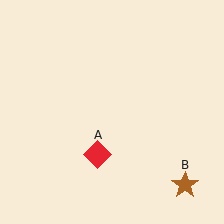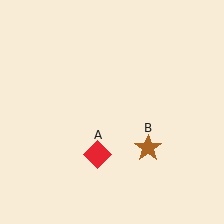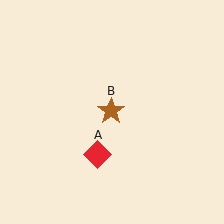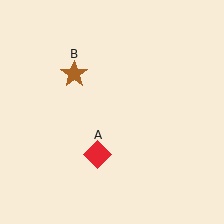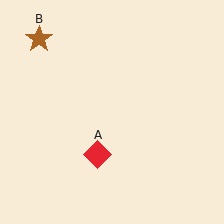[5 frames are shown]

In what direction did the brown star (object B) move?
The brown star (object B) moved up and to the left.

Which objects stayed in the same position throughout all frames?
Red diamond (object A) remained stationary.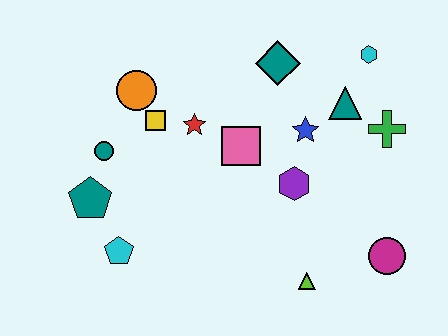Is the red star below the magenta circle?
No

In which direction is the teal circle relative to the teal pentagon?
The teal circle is above the teal pentagon.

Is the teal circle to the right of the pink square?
No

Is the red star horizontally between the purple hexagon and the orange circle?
Yes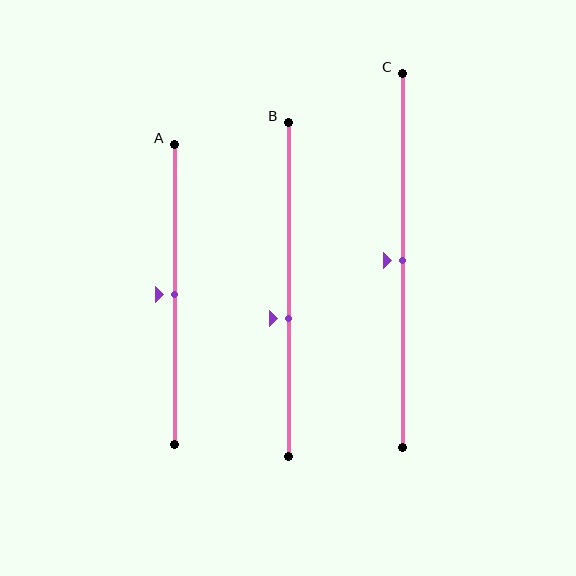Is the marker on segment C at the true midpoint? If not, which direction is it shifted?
Yes, the marker on segment C is at the true midpoint.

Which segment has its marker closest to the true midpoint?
Segment A has its marker closest to the true midpoint.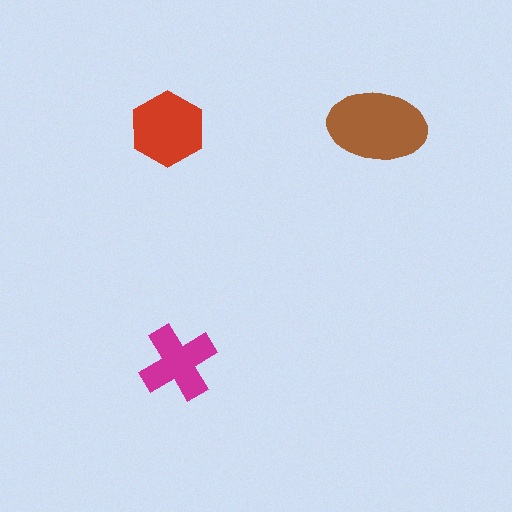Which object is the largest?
The brown ellipse.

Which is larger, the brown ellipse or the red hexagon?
The brown ellipse.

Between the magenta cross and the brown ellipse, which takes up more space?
The brown ellipse.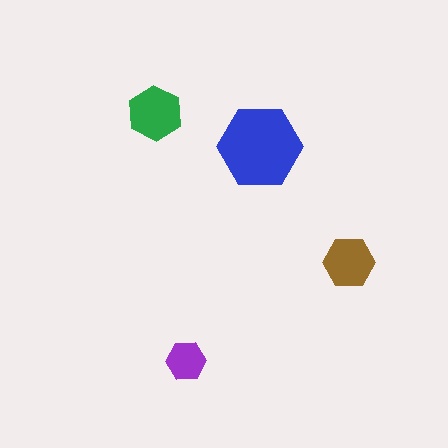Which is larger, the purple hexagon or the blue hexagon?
The blue one.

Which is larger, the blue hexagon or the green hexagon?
The blue one.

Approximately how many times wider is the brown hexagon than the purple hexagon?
About 1.5 times wider.